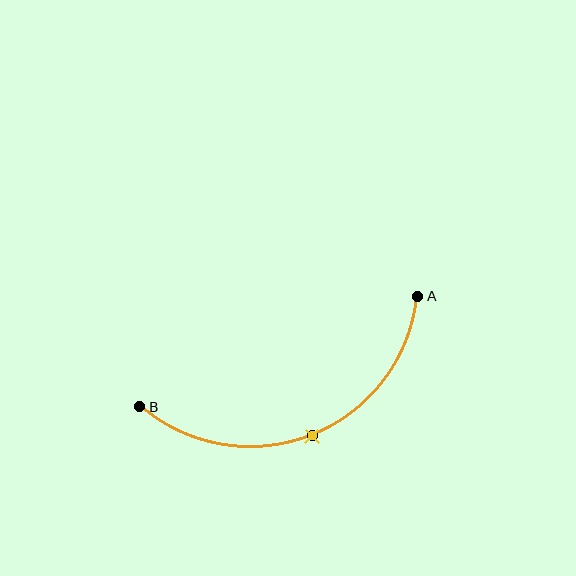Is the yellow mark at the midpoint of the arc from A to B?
Yes. The yellow mark lies on the arc at equal arc-length from both A and B — it is the arc midpoint.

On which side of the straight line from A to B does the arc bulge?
The arc bulges below the straight line connecting A and B.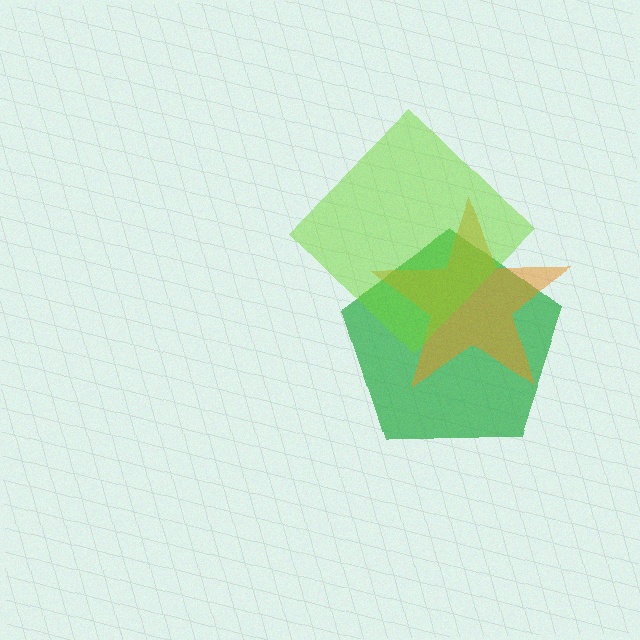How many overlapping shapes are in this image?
There are 3 overlapping shapes in the image.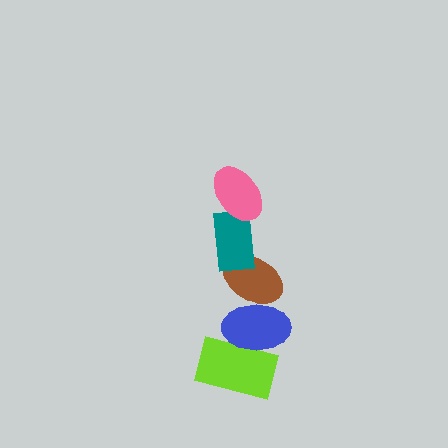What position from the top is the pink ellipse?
The pink ellipse is 1st from the top.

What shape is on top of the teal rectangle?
The pink ellipse is on top of the teal rectangle.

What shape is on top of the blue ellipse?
The brown ellipse is on top of the blue ellipse.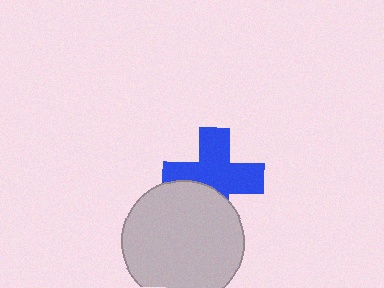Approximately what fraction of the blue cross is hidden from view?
Roughly 31% of the blue cross is hidden behind the light gray circle.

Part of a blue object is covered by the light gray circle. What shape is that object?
It is a cross.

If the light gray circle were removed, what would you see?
You would see the complete blue cross.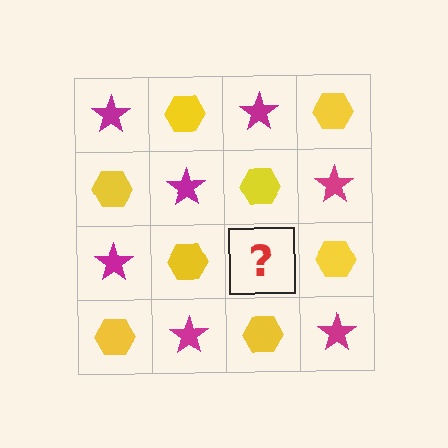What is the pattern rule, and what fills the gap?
The rule is that it alternates magenta star and yellow hexagon in a checkerboard pattern. The gap should be filled with a magenta star.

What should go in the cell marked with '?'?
The missing cell should contain a magenta star.